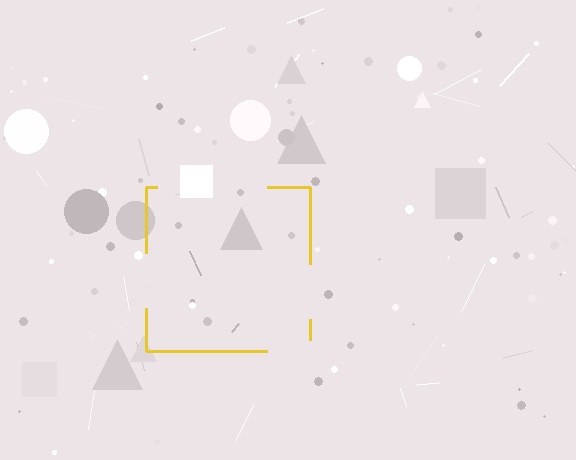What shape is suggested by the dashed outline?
The dashed outline suggests a square.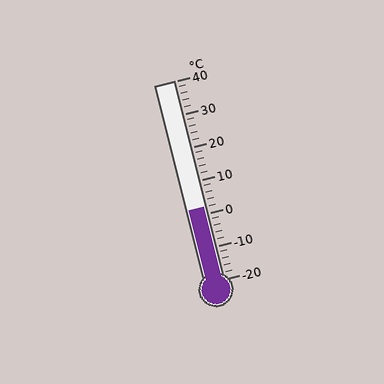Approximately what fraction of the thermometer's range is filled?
The thermometer is filled to approximately 35% of its range.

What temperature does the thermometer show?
The thermometer shows approximately 2°C.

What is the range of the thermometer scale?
The thermometer scale ranges from -20°C to 40°C.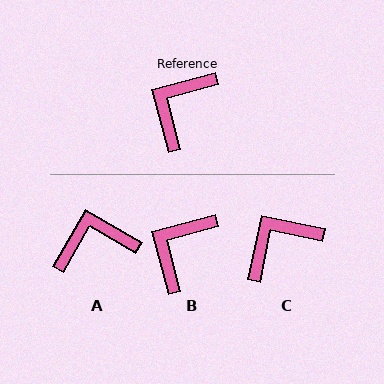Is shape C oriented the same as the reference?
No, it is off by about 27 degrees.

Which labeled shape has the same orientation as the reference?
B.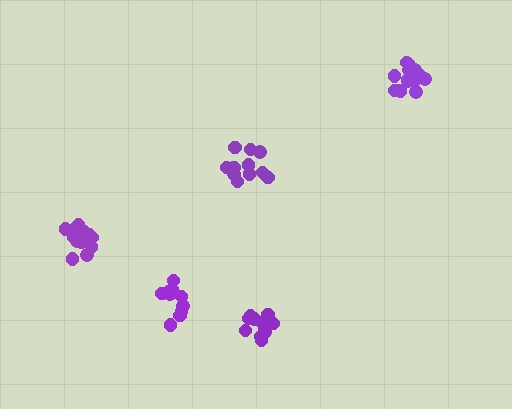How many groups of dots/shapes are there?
There are 5 groups.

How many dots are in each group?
Group 1: 11 dots, Group 2: 15 dots, Group 3: 14 dots, Group 4: 12 dots, Group 5: 11 dots (63 total).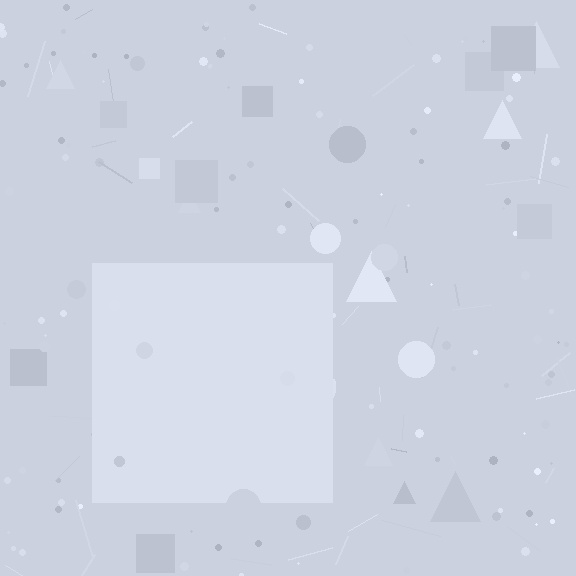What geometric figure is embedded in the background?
A square is embedded in the background.